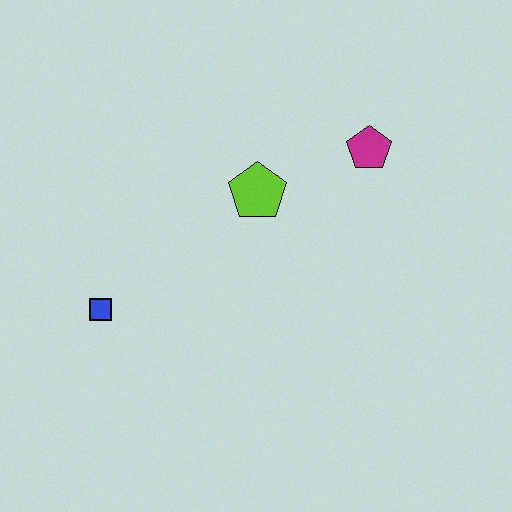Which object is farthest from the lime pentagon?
The blue square is farthest from the lime pentagon.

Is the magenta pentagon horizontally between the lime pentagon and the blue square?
No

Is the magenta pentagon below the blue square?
No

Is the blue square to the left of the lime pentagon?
Yes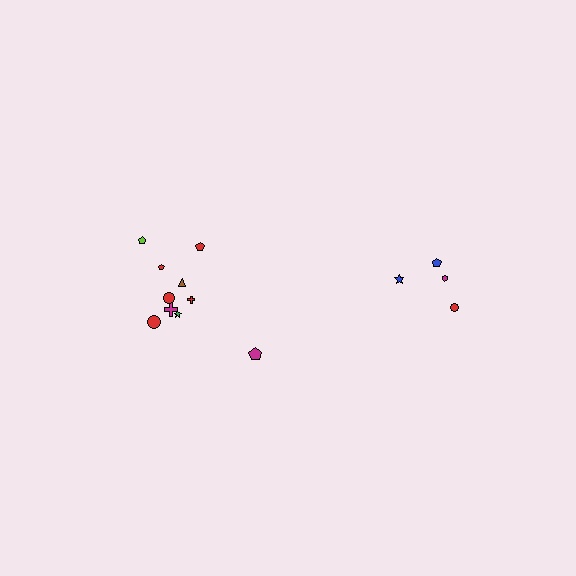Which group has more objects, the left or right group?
The left group.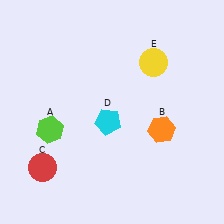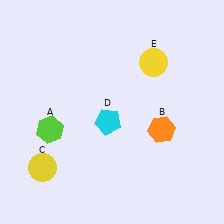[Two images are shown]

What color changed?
The circle (C) changed from red in Image 1 to yellow in Image 2.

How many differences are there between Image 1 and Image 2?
There is 1 difference between the two images.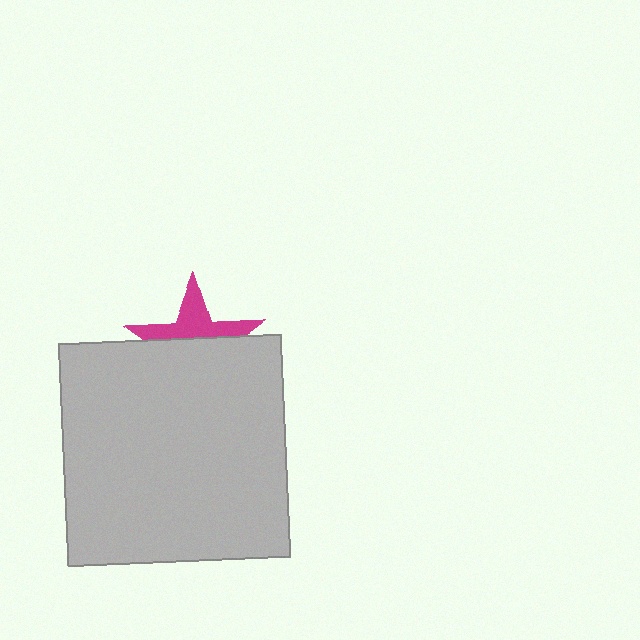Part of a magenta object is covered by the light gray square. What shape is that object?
It is a star.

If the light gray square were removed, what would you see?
You would see the complete magenta star.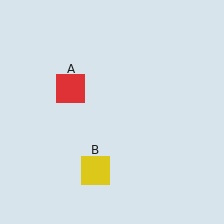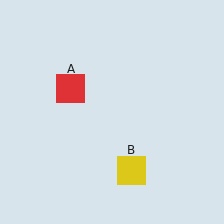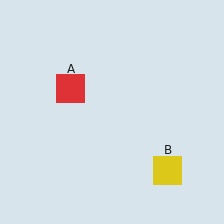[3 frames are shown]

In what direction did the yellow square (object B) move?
The yellow square (object B) moved right.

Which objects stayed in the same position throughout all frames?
Red square (object A) remained stationary.